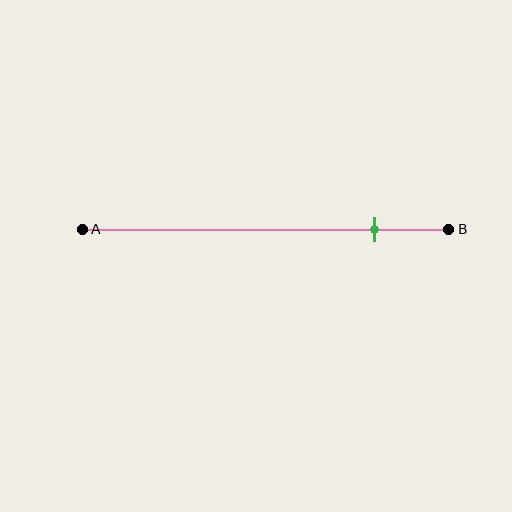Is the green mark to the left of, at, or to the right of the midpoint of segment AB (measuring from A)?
The green mark is to the right of the midpoint of segment AB.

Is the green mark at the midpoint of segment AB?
No, the mark is at about 80% from A, not at the 50% midpoint.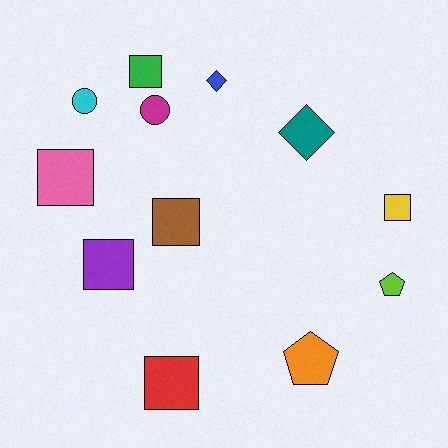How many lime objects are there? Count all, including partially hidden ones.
There is 1 lime object.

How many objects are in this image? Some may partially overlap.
There are 12 objects.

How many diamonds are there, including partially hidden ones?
There are 2 diamonds.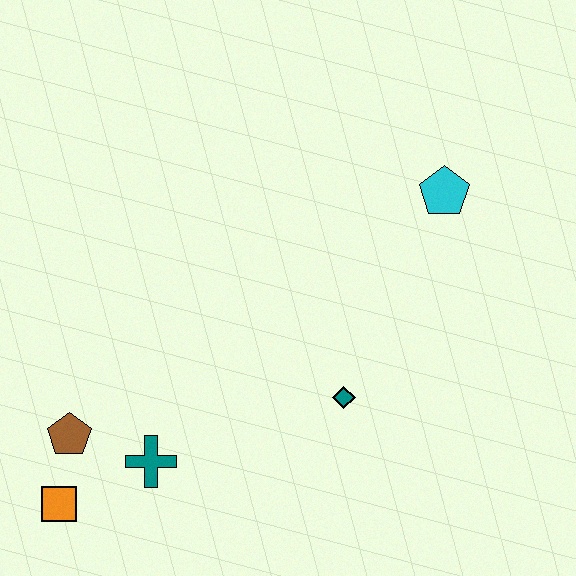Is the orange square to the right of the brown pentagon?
No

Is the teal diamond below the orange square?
No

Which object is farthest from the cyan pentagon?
The orange square is farthest from the cyan pentagon.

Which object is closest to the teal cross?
The brown pentagon is closest to the teal cross.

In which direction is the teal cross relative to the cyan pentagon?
The teal cross is to the left of the cyan pentagon.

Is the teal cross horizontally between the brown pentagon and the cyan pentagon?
Yes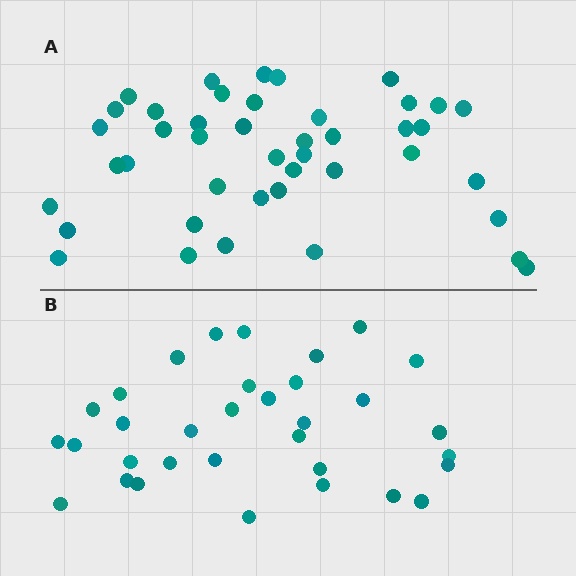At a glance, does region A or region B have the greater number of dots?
Region A (the top region) has more dots.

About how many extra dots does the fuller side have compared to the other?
Region A has roughly 10 or so more dots than region B.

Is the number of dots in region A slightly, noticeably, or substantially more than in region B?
Region A has noticeably more, but not dramatically so. The ratio is roughly 1.3 to 1.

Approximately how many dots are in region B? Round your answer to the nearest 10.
About 30 dots. (The exact count is 33, which rounds to 30.)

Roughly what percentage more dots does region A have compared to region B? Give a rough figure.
About 30% more.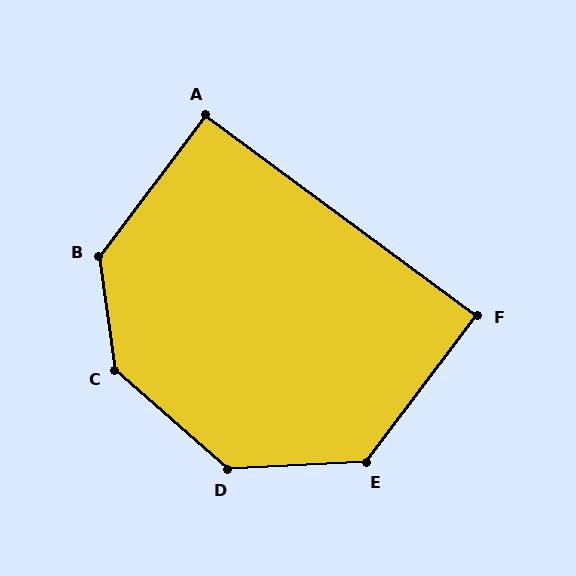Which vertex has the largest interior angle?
C, at approximately 140 degrees.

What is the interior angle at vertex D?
Approximately 136 degrees (obtuse).